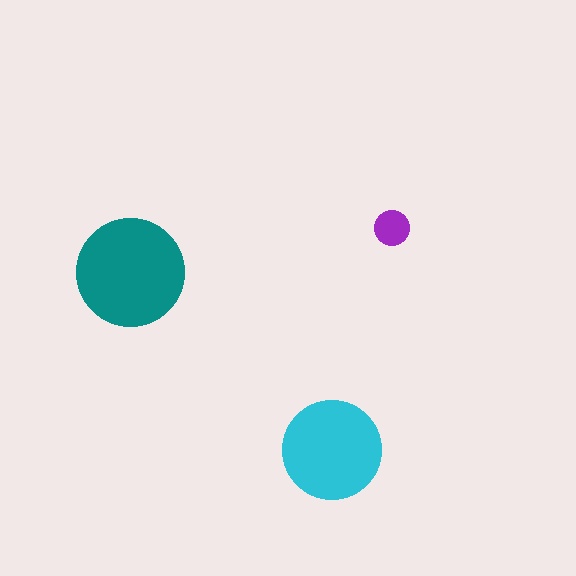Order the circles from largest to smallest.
the teal one, the cyan one, the purple one.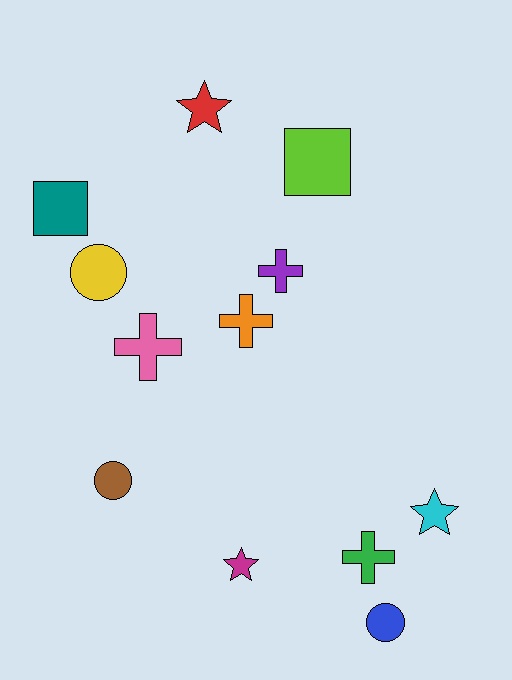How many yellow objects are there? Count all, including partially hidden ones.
There is 1 yellow object.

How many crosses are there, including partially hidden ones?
There are 4 crosses.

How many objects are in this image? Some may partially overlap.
There are 12 objects.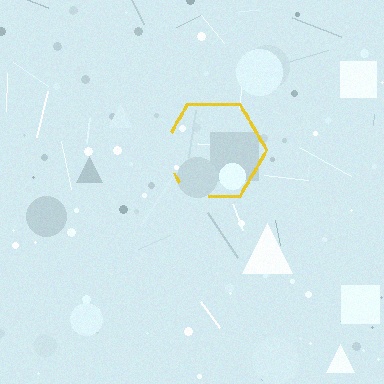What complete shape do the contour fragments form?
The contour fragments form a hexagon.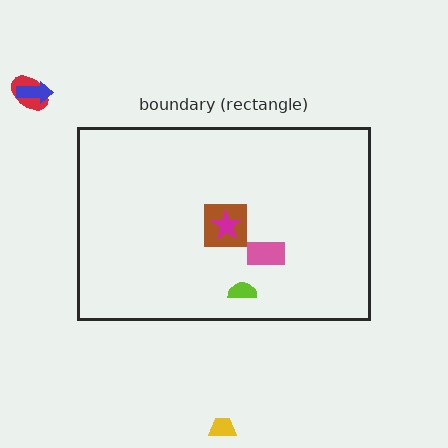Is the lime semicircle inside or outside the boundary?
Inside.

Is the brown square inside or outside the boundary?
Inside.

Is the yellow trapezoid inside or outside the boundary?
Outside.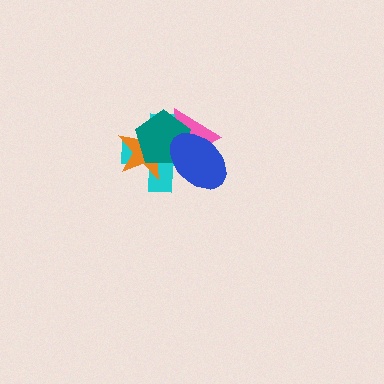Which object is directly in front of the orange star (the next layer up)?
The teal pentagon is directly in front of the orange star.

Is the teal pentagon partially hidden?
Yes, it is partially covered by another shape.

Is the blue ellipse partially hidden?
No, no other shape covers it.